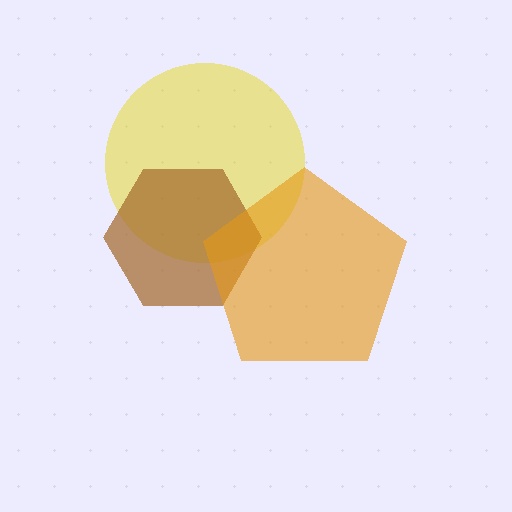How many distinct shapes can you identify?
There are 3 distinct shapes: a yellow circle, a brown hexagon, an orange pentagon.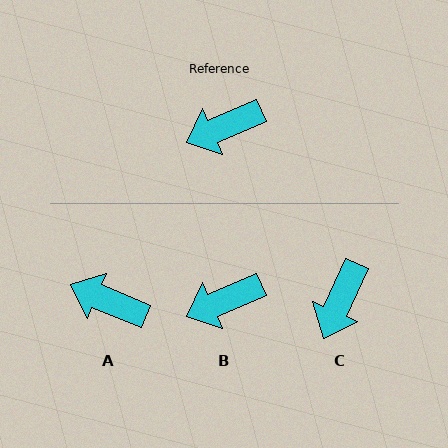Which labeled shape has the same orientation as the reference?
B.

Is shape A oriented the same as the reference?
No, it is off by about 46 degrees.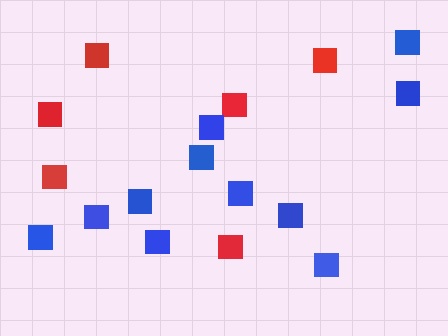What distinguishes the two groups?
There are 2 groups: one group of red squares (6) and one group of blue squares (11).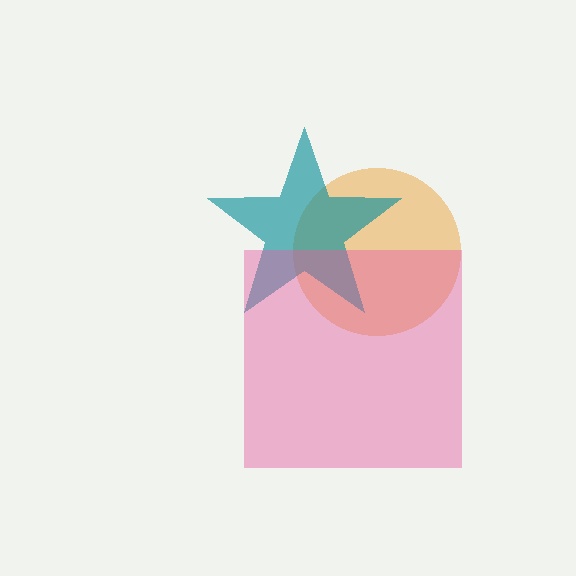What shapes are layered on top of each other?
The layered shapes are: an orange circle, a teal star, a pink square.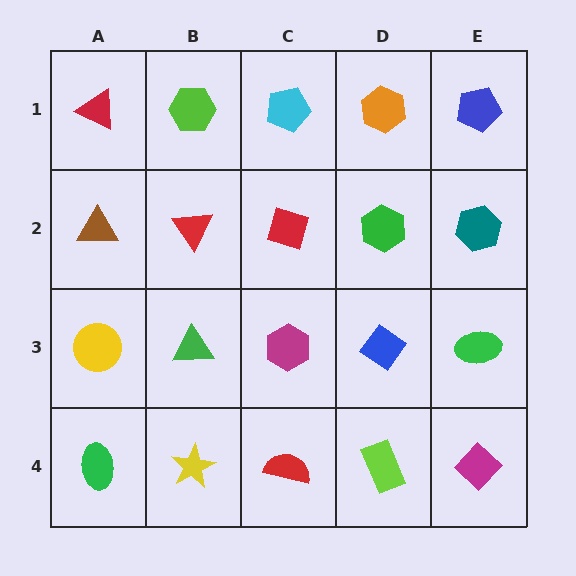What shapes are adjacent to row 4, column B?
A green triangle (row 3, column B), a green ellipse (row 4, column A), a red semicircle (row 4, column C).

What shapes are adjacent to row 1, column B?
A red triangle (row 2, column B), a red triangle (row 1, column A), a cyan pentagon (row 1, column C).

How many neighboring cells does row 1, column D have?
3.